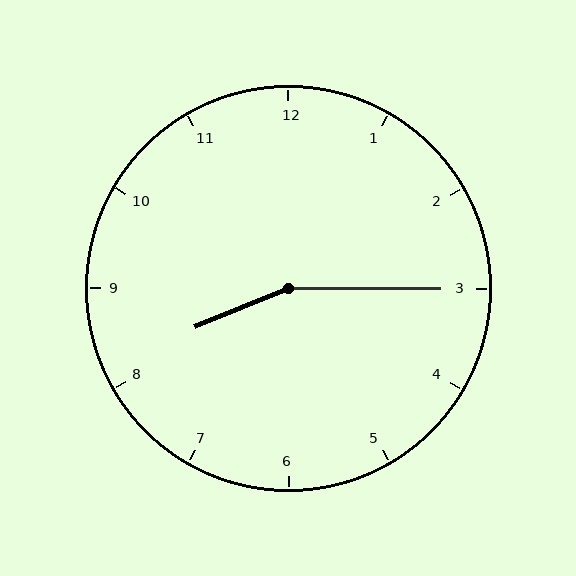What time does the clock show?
8:15.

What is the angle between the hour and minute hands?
Approximately 158 degrees.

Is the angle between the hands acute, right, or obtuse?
It is obtuse.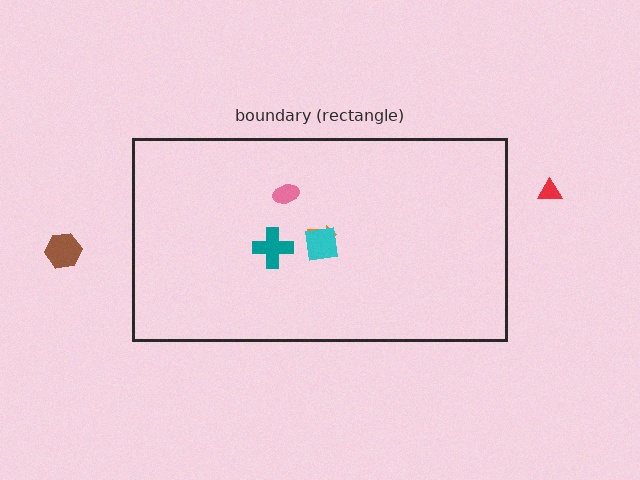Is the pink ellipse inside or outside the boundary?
Inside.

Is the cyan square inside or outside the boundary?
Inside.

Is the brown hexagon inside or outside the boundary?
Outside.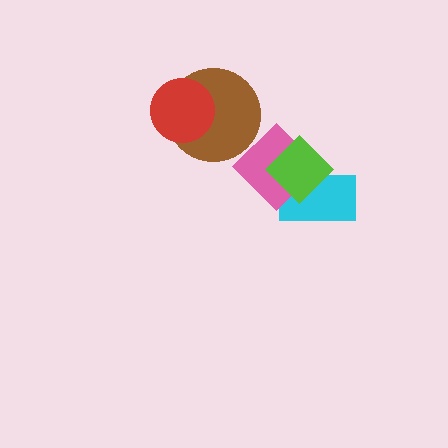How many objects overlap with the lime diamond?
2 objects overlap with the lime diamond.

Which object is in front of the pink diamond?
The lime diamond is in front of the pink diamond.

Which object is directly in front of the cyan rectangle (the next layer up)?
The pink diamond is directly in front of the cyan rectangle.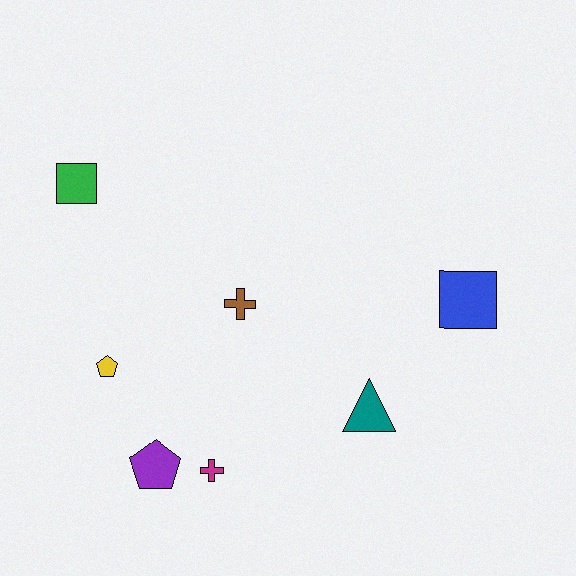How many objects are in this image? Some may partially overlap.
There are 7 objects.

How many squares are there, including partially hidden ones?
There are 2 squares.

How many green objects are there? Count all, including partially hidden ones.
There is 1 green object.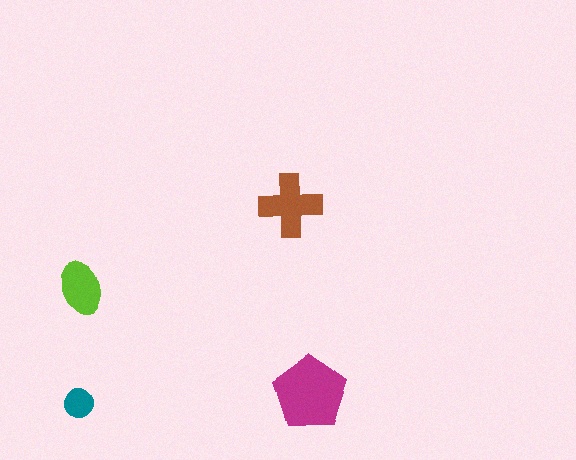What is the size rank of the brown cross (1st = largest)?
2nd.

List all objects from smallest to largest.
The teal circle, the lime ellipse, the brown cross, the magenta pentagon.